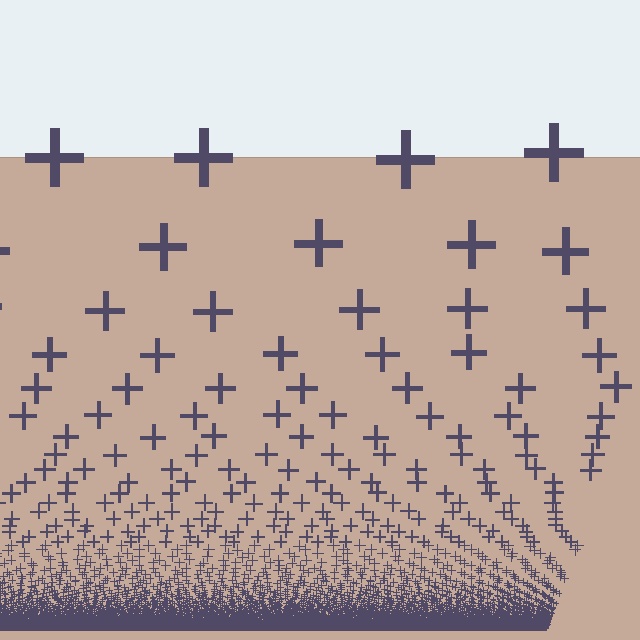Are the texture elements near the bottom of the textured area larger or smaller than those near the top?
Smaller. The gradient is inverted — elements near the bottom are smaller and denser.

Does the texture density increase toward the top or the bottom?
Density increases toward the bottom.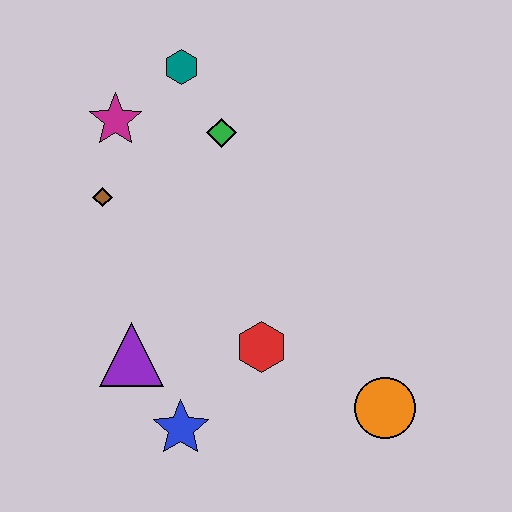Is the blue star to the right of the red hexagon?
No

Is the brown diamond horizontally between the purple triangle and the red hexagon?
No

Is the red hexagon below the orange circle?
No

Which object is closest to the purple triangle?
The blue star is closest to the purple triangle.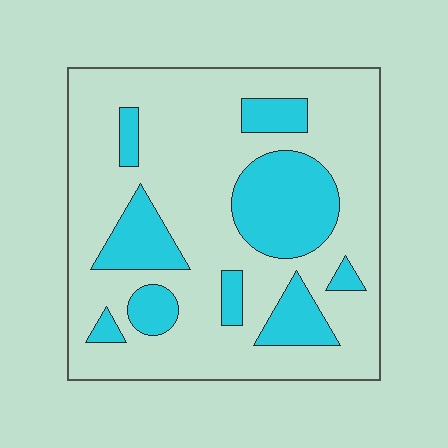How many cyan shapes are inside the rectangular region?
9.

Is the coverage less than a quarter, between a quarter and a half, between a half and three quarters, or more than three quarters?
Between a quarter and a half.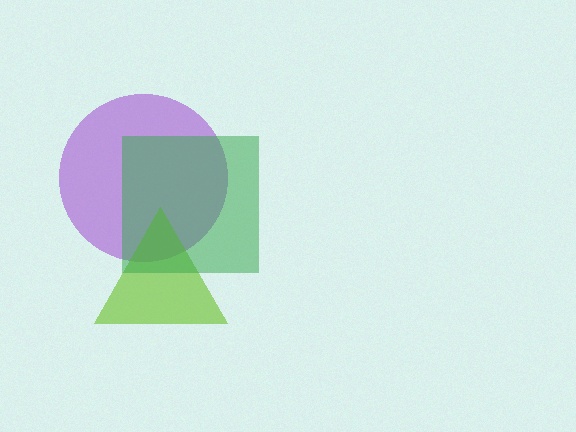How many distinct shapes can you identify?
There are 3 distinct shapes: a purple circle, a lime triangle, a green square.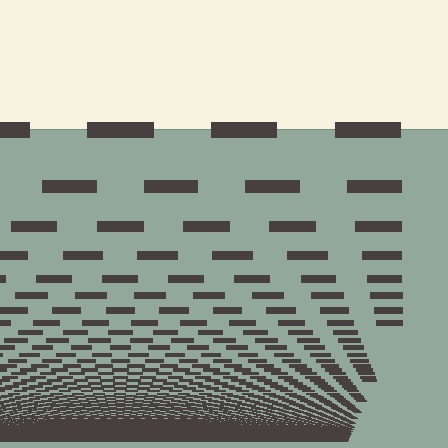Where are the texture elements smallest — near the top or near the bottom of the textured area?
Near the bottom.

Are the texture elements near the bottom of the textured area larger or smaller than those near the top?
Smaller. The gradient is inverted — elements near the bottom are smaller and denser.